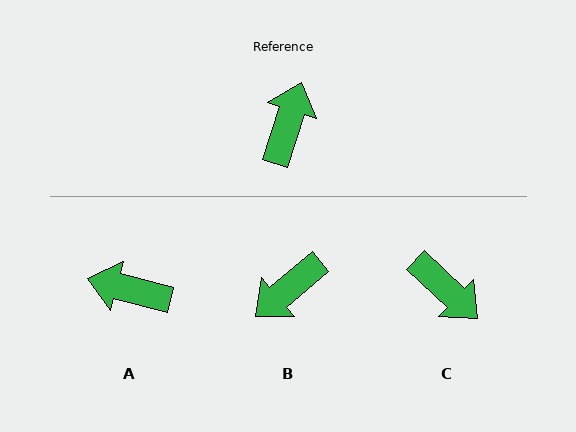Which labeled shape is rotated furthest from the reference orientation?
B, about 148 degrees away.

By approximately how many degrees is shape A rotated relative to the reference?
Approximately 93 degrees counter-clockwise.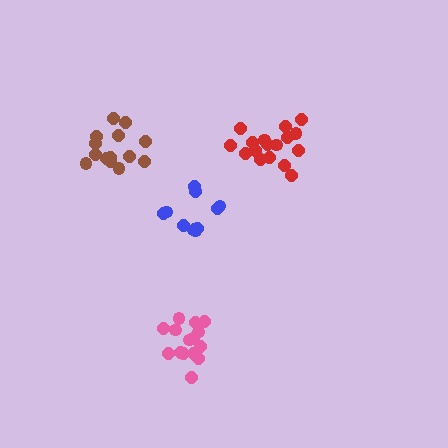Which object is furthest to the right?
The red cluster is rightmost.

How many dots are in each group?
Group 1: 17 dots, Group 2: 15 dots, Group 3: 11 dots, Group 4: 14 dots (57 total).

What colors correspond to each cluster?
The clusters are colored: red, pink, blue, brown.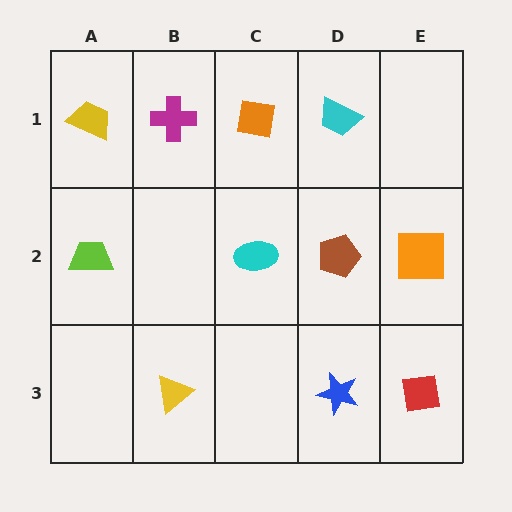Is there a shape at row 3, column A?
No, that cell is empty.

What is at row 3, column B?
A yellow triangle.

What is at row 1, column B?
A magenta cross.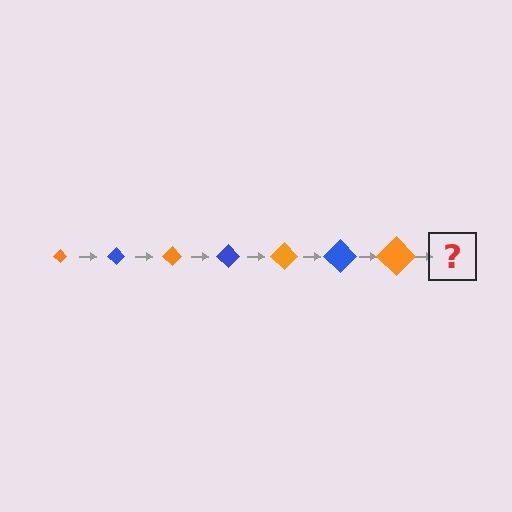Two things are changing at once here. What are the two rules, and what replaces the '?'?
The two rules are that the diamond grows larger each step and the color cycles through orange and blue. The '?' should be a blue diamond, larger than the previous one.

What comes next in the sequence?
The next element should be a blue diamond, larger than the previous one.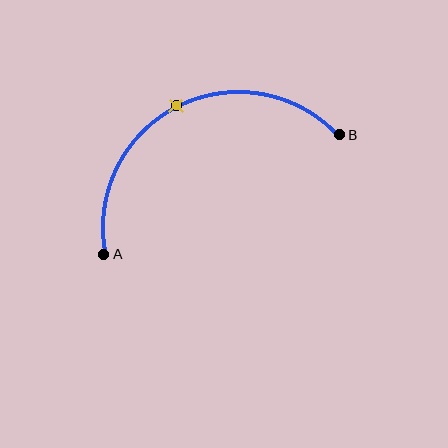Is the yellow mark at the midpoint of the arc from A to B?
Yes. The yellow mark lies on the arc at equal arc-length from both A and B — it is the arc midpoint.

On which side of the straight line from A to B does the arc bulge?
The arc bulges above the straight line connecting A and B.